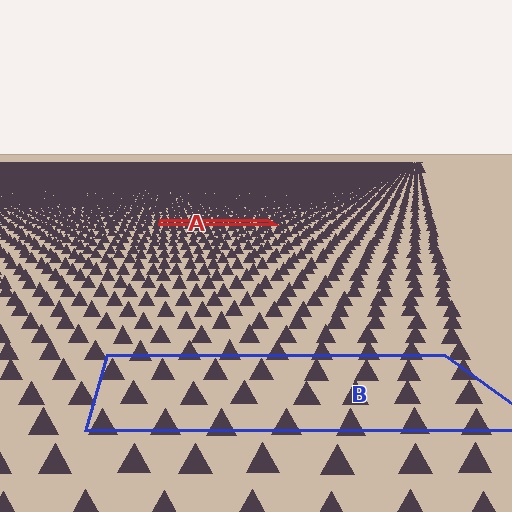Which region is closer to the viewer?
Region B is closer. The texture elements there are larger and more spread out.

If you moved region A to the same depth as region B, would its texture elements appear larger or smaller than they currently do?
They would appear larger. At a closer depth, the same texture elements are projected at a bigger on-screen size.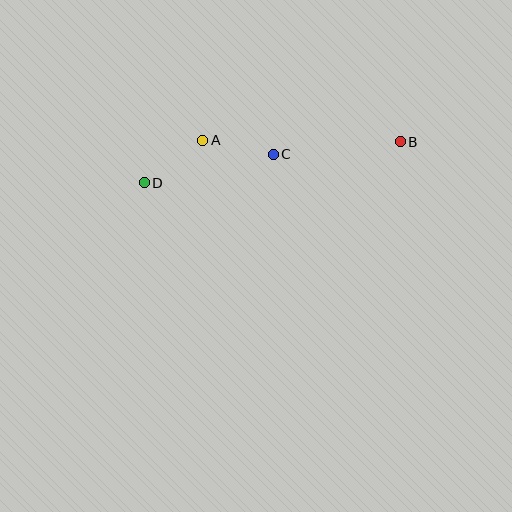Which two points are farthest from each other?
Points B and D are farthest from each other.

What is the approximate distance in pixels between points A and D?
The distance between A and D is approximately 73 pixels.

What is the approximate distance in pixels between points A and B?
The distance between A and B is approximately 197 pixels.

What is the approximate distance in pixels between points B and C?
The distance between B and C is approximately 128 pixels.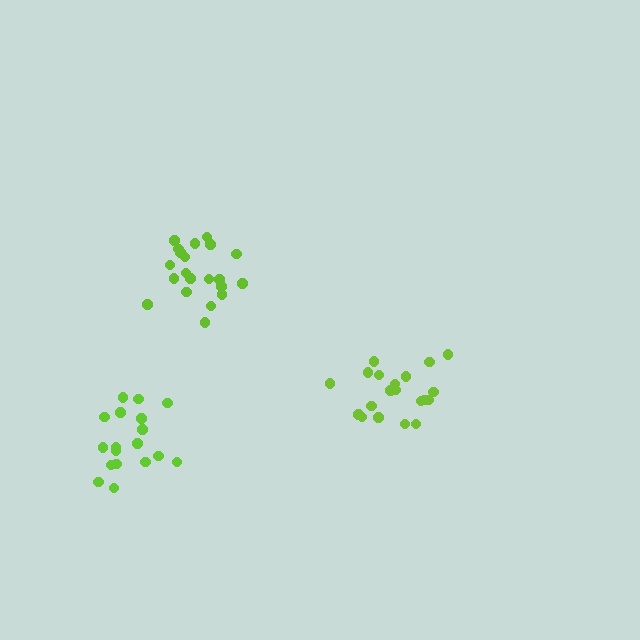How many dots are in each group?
Group 1: 20 dots, Group 2: 21 dots, Group 3: 18 dots (59 total).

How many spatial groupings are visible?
There are 3 spatial groupings.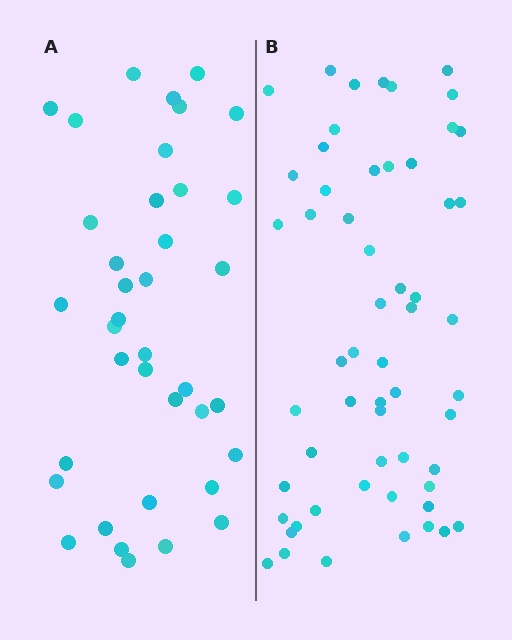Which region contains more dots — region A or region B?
Region B (the right region) has more dots.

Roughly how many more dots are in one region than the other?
Region B has approximately 20 more dots than region A.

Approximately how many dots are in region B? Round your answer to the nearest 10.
About 60 dots. (The exact count is 57, which rounds to 60.)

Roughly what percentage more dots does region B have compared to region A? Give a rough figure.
About 50% more.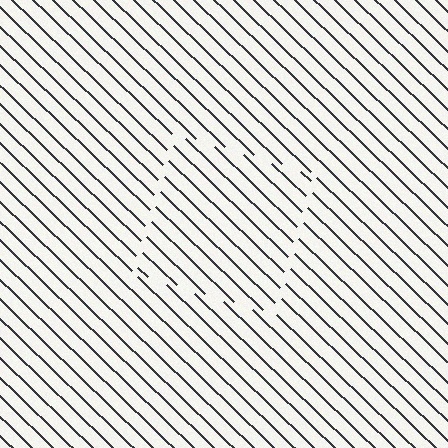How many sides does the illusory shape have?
4 sides — the line-ends trace a square.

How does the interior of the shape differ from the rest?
The interior of the shape contains the same grating, shifted by half a period — the contour is defined by the phase discontinuity where line-ends from the inner and outer gratings abut.